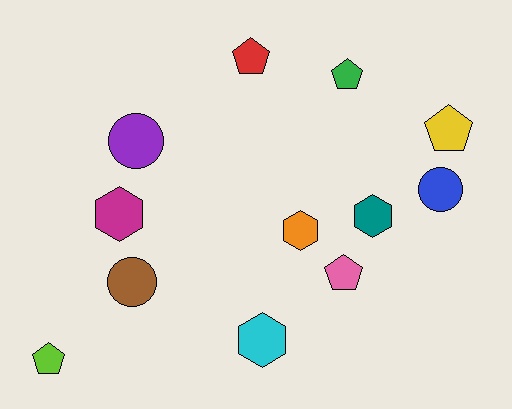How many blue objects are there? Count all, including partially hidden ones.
There is 1 blue object.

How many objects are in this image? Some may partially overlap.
There are 12 objects.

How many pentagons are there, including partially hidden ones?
There are 5 pentagons.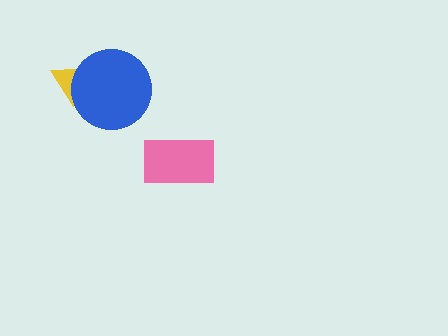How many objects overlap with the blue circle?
1 object overlaps with the blue circle.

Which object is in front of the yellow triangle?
The blue circle is in front of the yellow triangle.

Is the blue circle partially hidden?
No, no other shape covers it.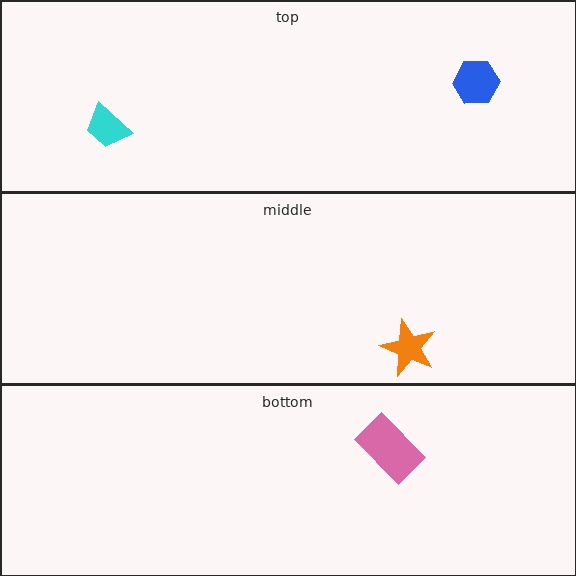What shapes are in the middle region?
The orange star.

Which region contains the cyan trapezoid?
The top region.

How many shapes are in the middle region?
1.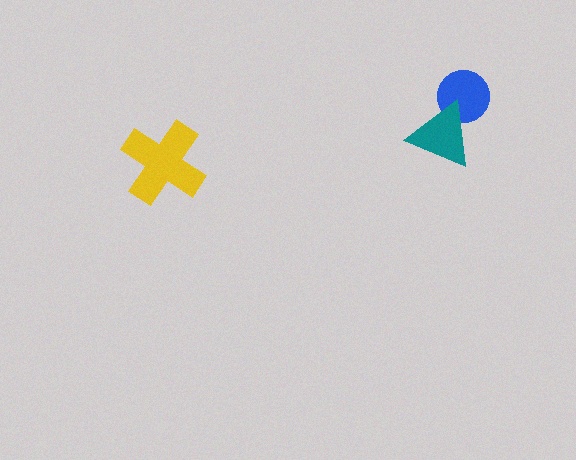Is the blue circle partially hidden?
Yes, it is partially covered by another shape.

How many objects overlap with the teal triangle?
1 object overlaps with the teal triangle.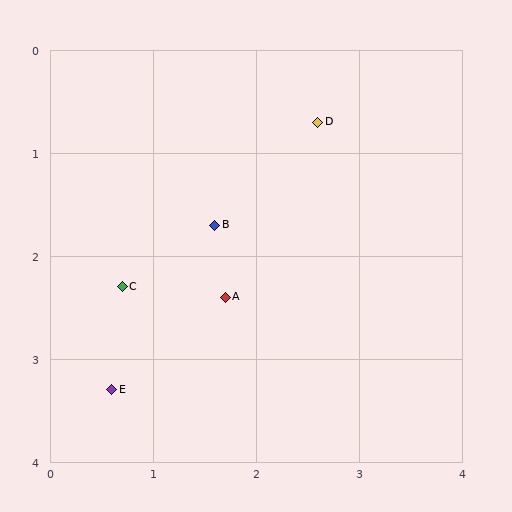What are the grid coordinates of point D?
Point D is at approximately (2.6, 0.7).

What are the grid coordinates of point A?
Point A is at approximately (1.7, 2.4).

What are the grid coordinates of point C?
Point C is at approximately (0.7, 2.3).